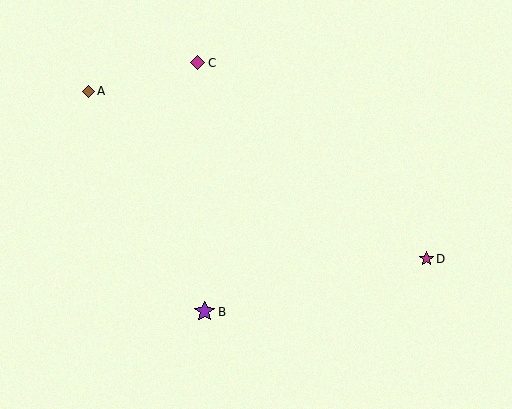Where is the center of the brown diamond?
The center of the brown diamond is at (88, 91).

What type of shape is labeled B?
Shape B is a purple star.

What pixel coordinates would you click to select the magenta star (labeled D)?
Click at (426, 259) to select the magenta star D.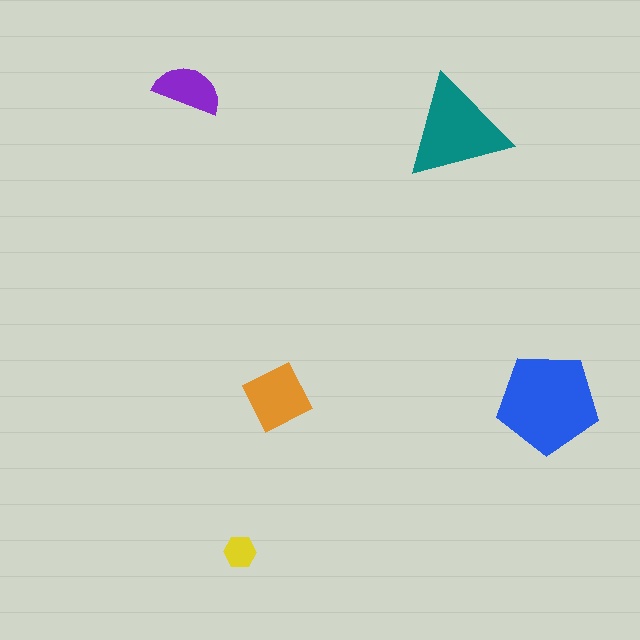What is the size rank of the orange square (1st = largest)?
3rd.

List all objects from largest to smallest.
The blue pentagon, the teal triangle, the orange square, the purple semicircle, the yellow hexagon.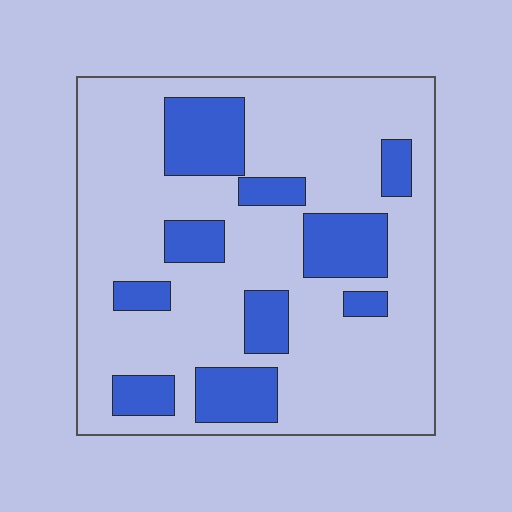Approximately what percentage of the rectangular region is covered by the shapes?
Approximately 25%.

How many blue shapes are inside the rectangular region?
10.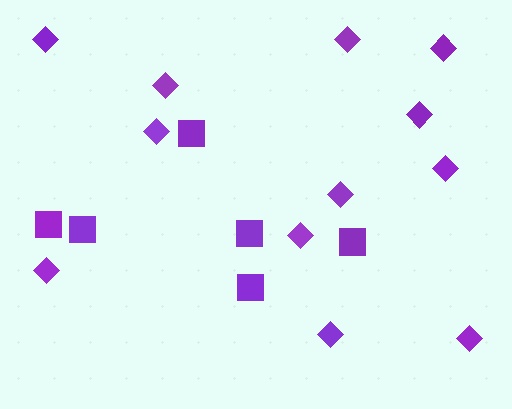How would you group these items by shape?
There are 2 groups: one group of squares (6) and one group of diamonds (12).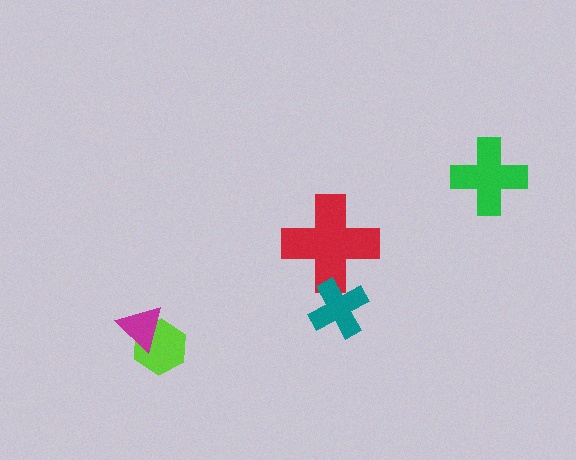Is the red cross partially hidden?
Yes, it is partially covered by another shape.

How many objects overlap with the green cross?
0 objects overlap with the green cross.